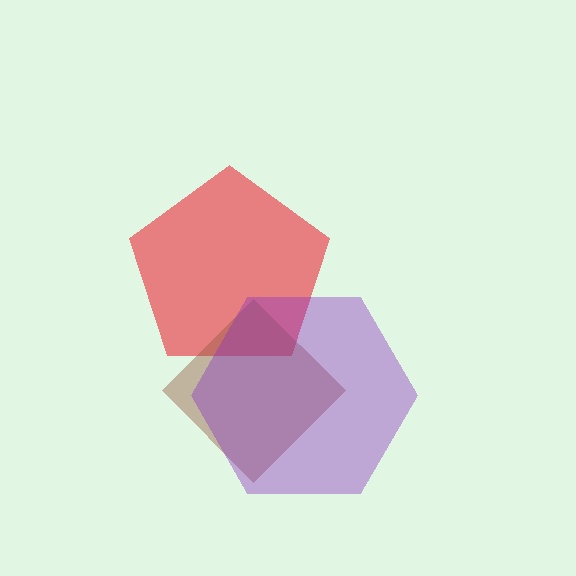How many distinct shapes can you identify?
There are 3 distinct shapes: a red pentagon, a brown diamond, a purple hexagon.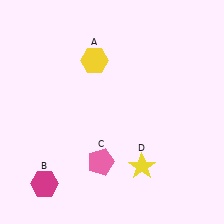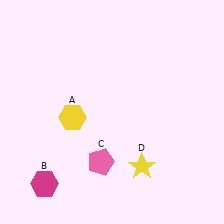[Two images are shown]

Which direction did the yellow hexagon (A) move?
The yellow hexagon (A) moved down.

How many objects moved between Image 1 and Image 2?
1 object moved between the two images.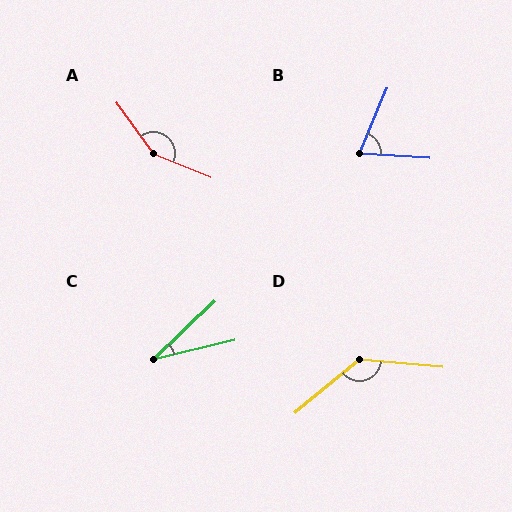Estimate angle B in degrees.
Approximately 71 degrees.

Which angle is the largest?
A, at approximately 148 degrees.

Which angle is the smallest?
C, at approximately 30 degrees.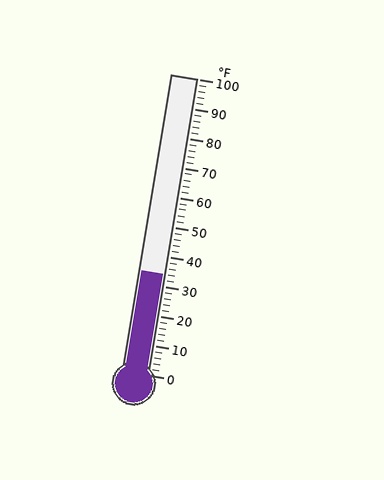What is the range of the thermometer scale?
The thermometer scale ranges from 0°F to 100°F.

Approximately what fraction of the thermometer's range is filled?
The thermometer is filled to approximately 35% of its range.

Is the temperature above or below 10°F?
The temperature is above 10°F.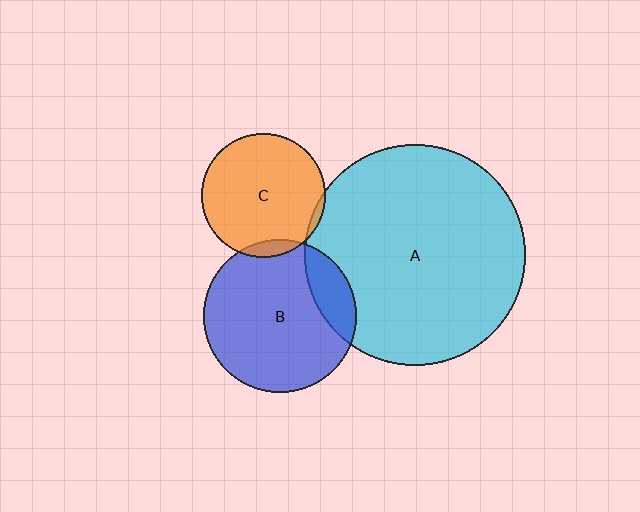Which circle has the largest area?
Circle A (cyan).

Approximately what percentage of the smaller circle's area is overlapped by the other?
Approximately 15%.